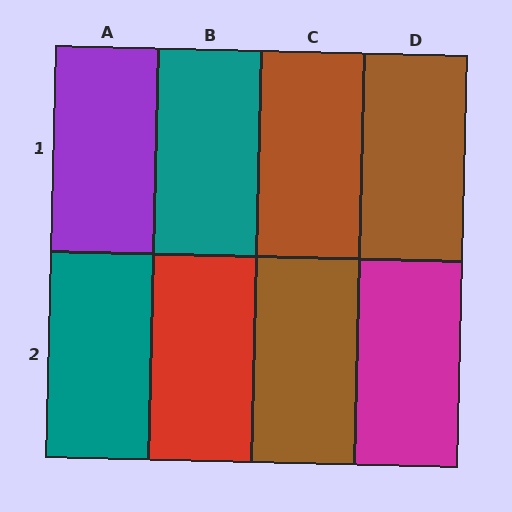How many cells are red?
1 cell is red.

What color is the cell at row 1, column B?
Teal.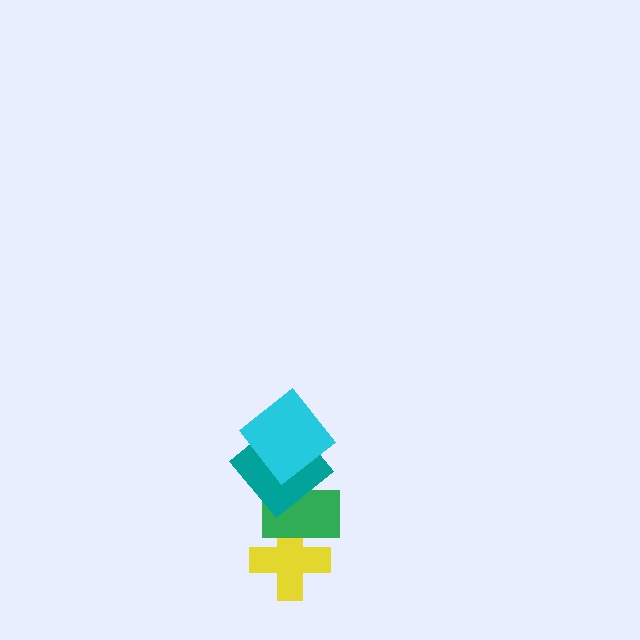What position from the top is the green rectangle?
The green rectangle is 3rd from the top.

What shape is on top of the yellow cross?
The green rectangle is on top of the yellow cross.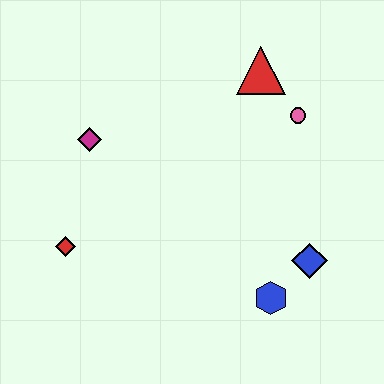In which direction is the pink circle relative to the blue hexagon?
The pink circle is above the blue hexagon.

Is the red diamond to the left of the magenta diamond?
Yes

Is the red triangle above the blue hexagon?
Yes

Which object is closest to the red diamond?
The magenta diamond is closest to the red diamond.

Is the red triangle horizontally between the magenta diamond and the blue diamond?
Yes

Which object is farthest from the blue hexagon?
The magenta diamond is farthest from the blue hexagon.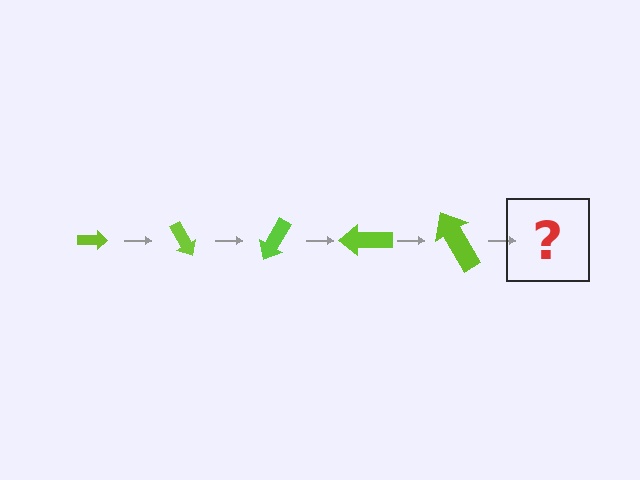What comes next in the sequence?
The next element should be an arrow, larger than the previous one and rotated 300 degrees from the start.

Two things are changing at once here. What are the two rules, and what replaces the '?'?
The two rules are that the arrow grows larger each step and it rotates 60 degrees each step. The '?' should be an arrow, larger than the previous one and rotated 300 degrees from the start.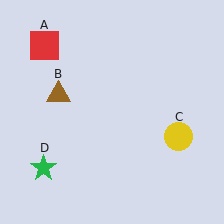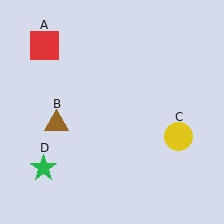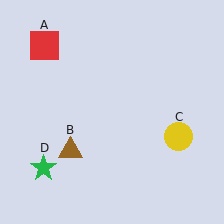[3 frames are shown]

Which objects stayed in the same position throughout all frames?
Red square (object A) and yellow circle (object C) and green star (object D) remained stationary.